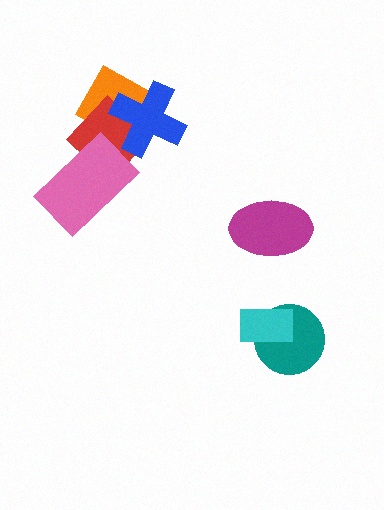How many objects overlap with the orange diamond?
2 objects overlap with the orange diamond.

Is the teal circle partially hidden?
Yes, it is partially covered by another shape.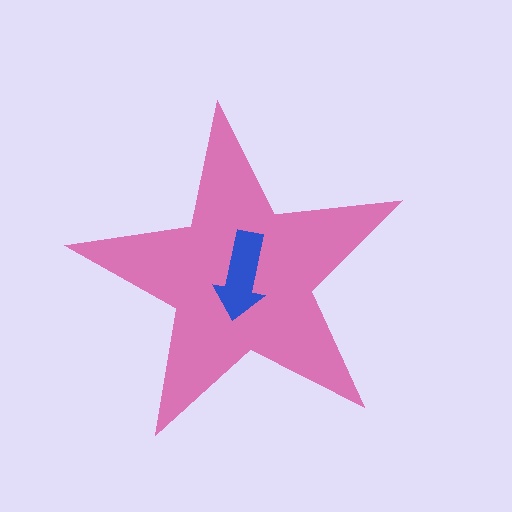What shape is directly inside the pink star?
The blue arrow.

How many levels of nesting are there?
2.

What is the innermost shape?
The blue arrow.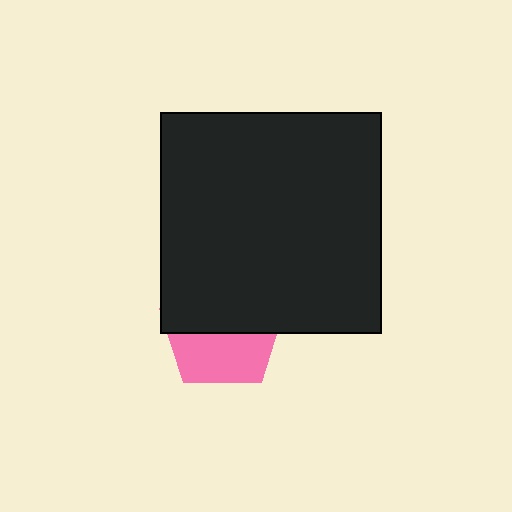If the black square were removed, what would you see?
You would see the complete pink pentagon.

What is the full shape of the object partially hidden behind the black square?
The partially hidden object is a pink pentagon.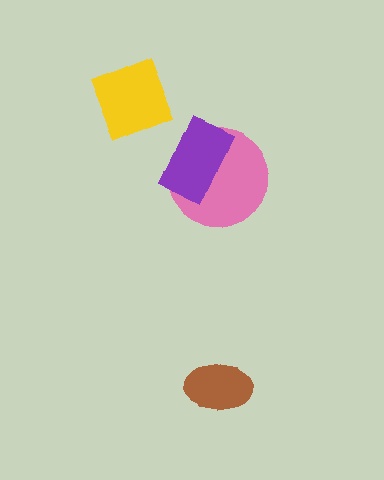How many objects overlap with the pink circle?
1 object overlaps with the pink circle.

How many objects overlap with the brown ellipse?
0 objects overlap with the brown ellipse.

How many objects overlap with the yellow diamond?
0 objects overlap with the yellow diamond.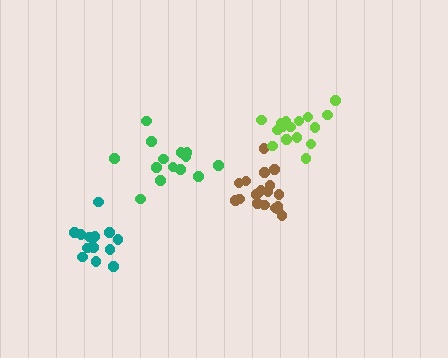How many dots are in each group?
Group 1: 14 dots, Group 2: 18 dots, Group 3: 16 dots, Group 4: 14 dots (62 total).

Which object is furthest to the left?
The teal cluster is leftmost.